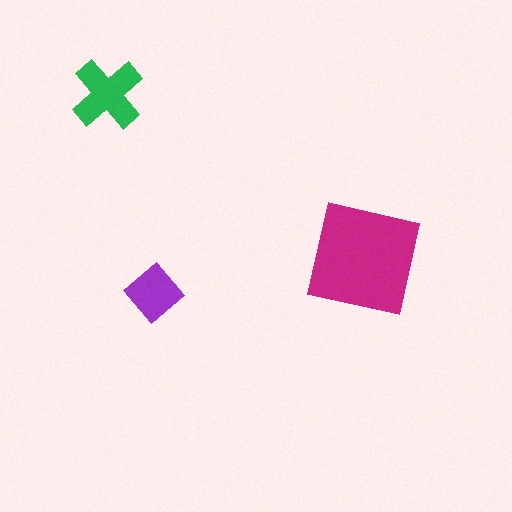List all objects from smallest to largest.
The purple diamond, the green cross, the magenta square.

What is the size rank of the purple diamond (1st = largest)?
3rd.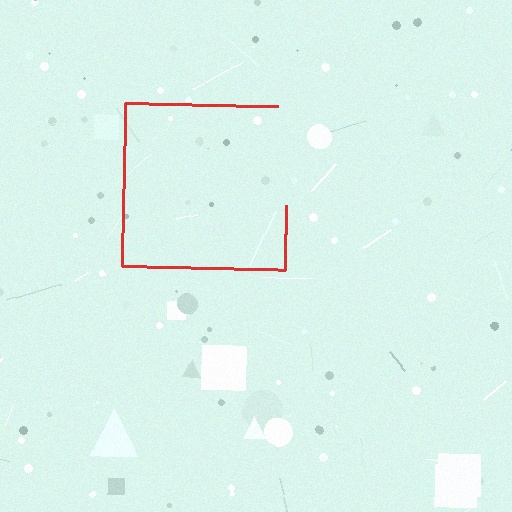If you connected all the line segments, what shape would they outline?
They would outline a square.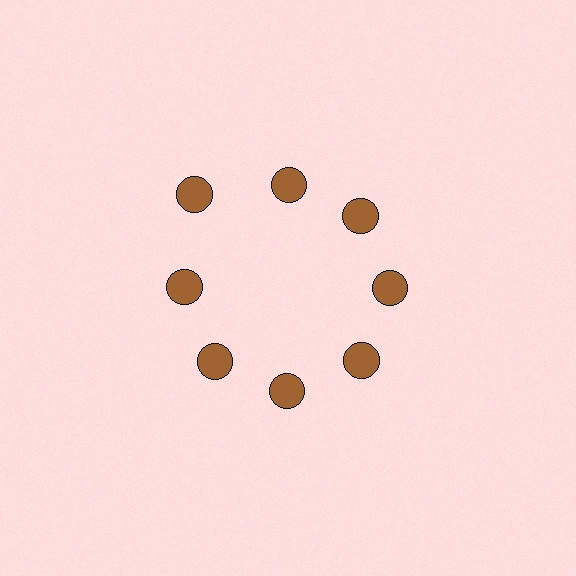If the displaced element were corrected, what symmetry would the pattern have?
It would have 8-fold rotational symmetry — the pattern would map onto itself every 45 degrees.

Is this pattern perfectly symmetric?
No. The 8 brown circles are arranged in a ring, but one element near the 10 o'clock position is pushed outward from the center, breaking the 8-fold rotational symmetry.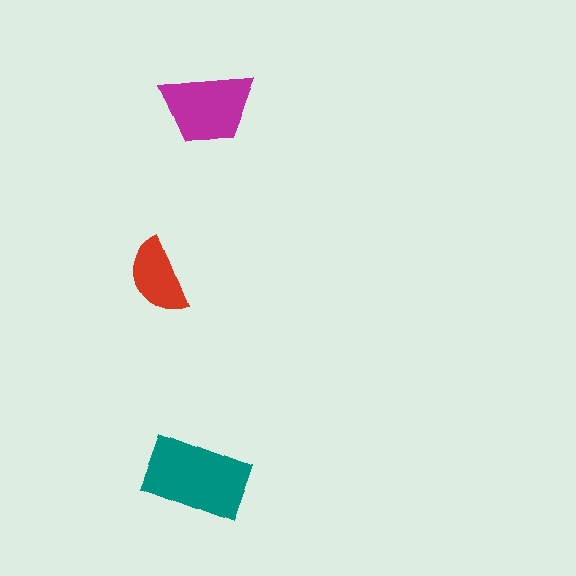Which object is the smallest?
The red semicircle.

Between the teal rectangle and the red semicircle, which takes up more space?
The teal rectangle.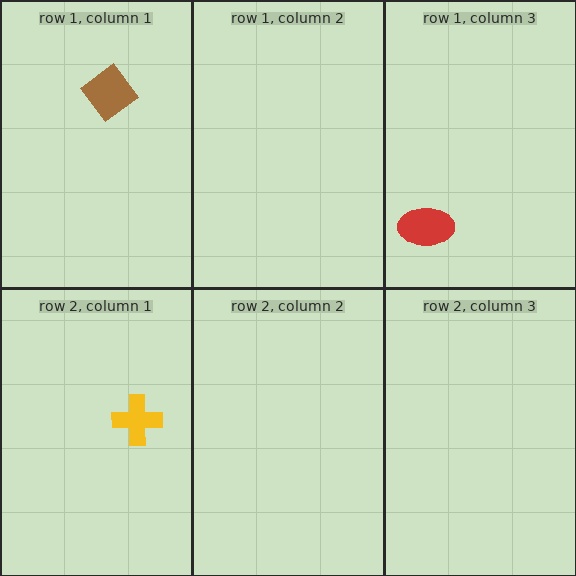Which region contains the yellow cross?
The row 2, column 1 region.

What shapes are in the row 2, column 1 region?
The yellow cross.